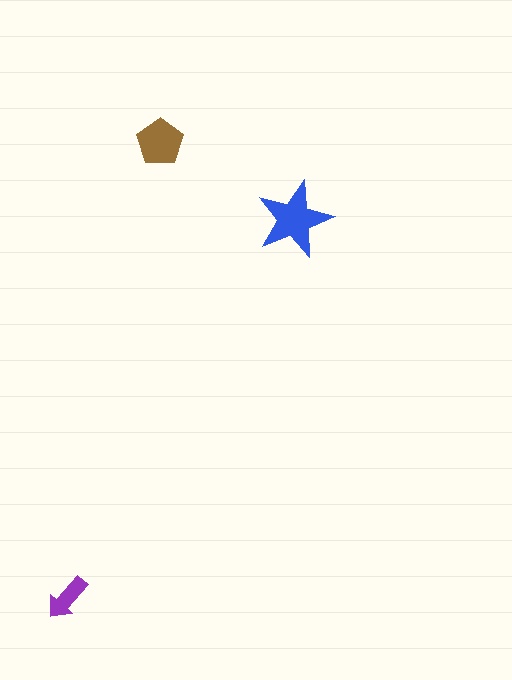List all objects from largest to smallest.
The blue star, the brown pentagon, the purple arrow.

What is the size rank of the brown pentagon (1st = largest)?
2nd.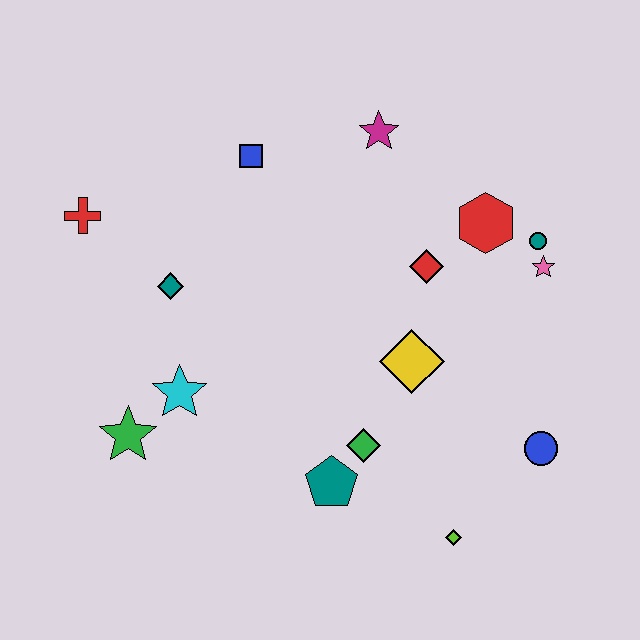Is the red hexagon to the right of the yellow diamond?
Yes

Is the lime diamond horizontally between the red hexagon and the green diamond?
Yes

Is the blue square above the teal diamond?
Yes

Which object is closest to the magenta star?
The blue square is closest to the magenta star.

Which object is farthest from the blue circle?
The red cross is farthest from the blue circle.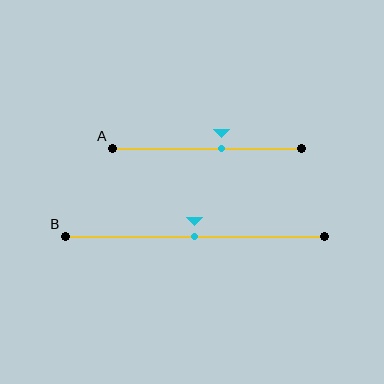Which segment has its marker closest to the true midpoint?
Segment B has its marker closest to the true midpoint.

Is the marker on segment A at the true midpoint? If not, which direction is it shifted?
No, the marker on segment A is shifted to the right by about 8% of the segment length.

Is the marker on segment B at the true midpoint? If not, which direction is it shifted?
Yes, the marker on segment B is at the true midpoint.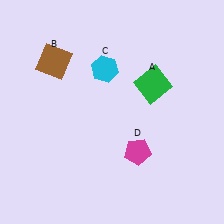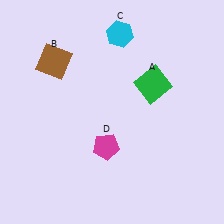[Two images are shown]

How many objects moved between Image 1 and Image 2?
2 objects moved between the two images.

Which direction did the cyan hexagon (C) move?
The cyan hexagon (C) moved up.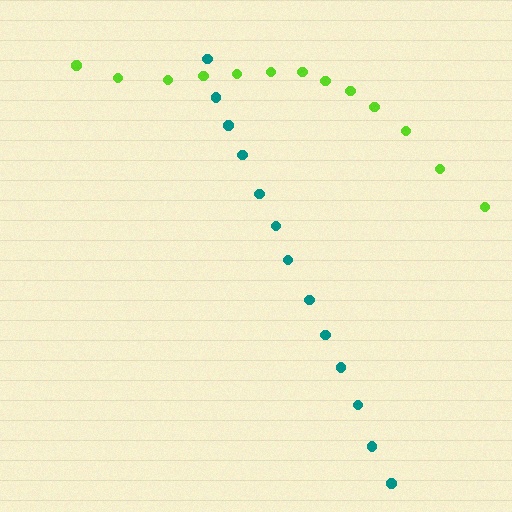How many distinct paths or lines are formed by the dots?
There are 2 distinct paths.